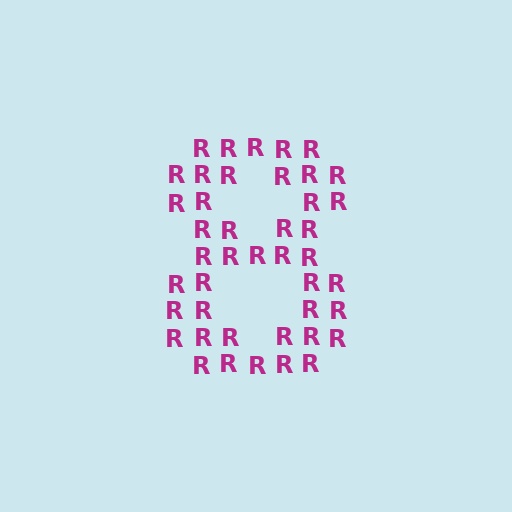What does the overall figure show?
The overall figure shows the digit 8.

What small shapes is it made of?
It is made of small letter R's.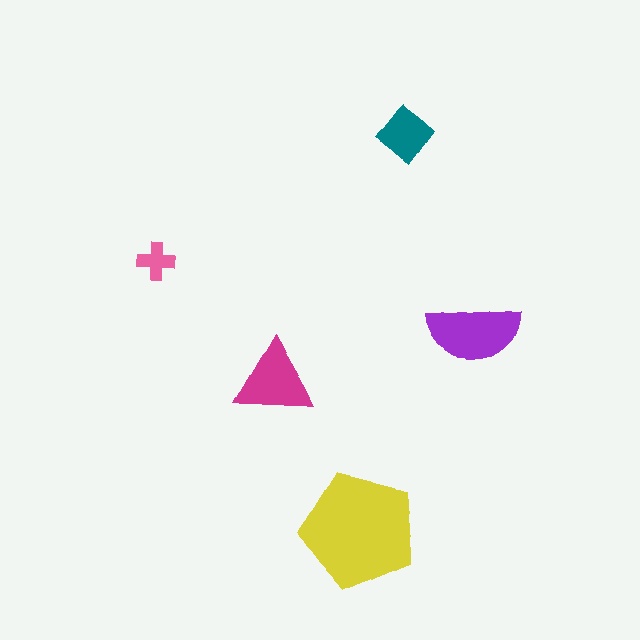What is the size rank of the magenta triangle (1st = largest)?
3rd.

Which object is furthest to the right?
The purple semicircle is rightmost.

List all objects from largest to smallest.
The yellow pentagon, the purple semicircle, the magenta triangle, the teal diamond, the pink cross.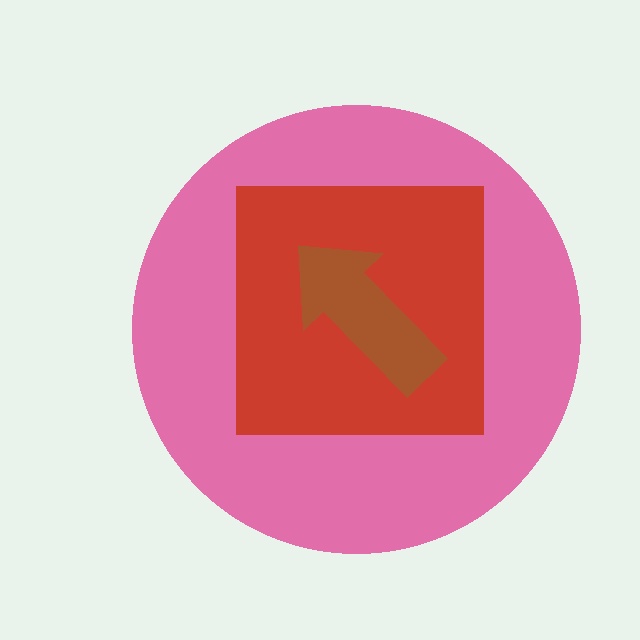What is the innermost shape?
The brown arrow.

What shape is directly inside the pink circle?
The red square.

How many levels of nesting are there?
3.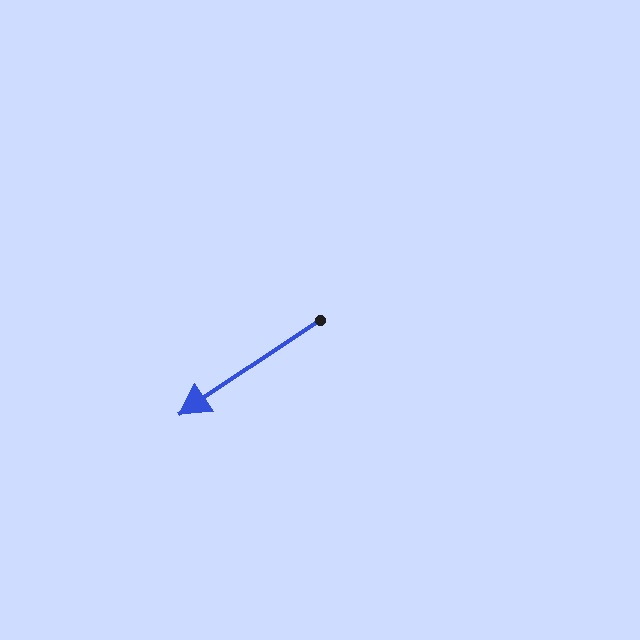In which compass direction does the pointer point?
Southwest.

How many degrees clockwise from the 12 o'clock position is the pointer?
Approximately 236 degrees.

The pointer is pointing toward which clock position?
Roughly 8 o'clock.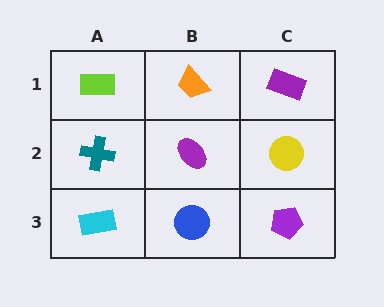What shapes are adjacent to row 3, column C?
A yellow circle (row 2, column C), a blue circle (row 3, column B).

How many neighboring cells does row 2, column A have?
3.